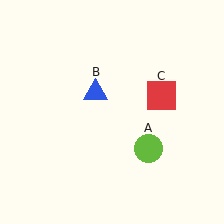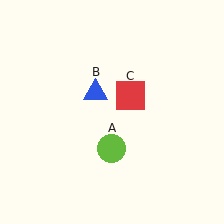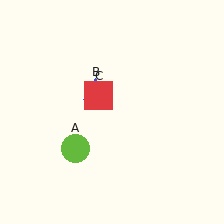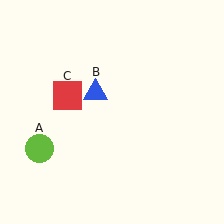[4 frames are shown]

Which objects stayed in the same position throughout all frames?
Blue triangle (object B) remained stationary.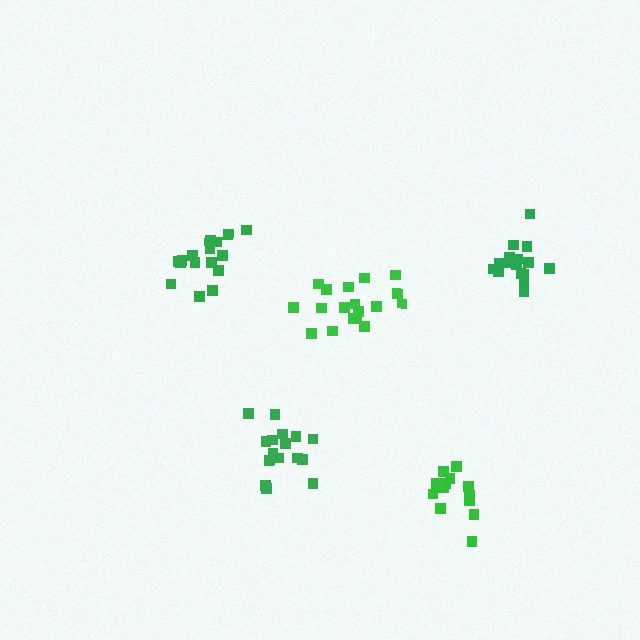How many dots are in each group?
Group 1: 18 dots, Group 2: 17 dots, Group 3: 14 dots, Group 4: 16 dots, Group 5: 16 dots (81 total).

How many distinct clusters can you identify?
There are 5 distinct clusters.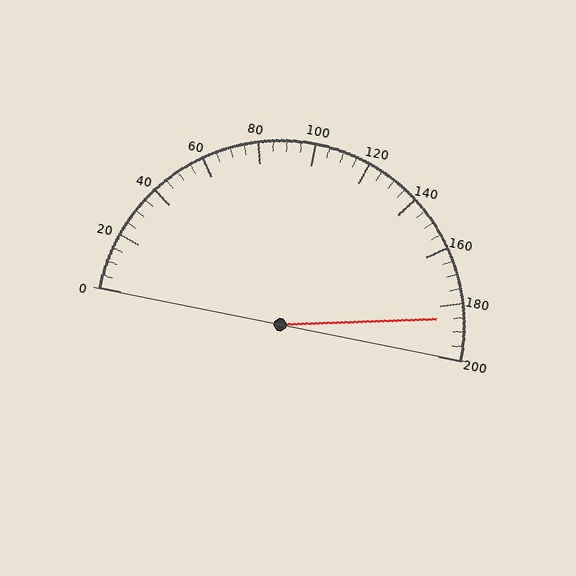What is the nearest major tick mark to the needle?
The nearest major tick mark is 180.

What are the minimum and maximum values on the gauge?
The gauge ranges from 0 to 200.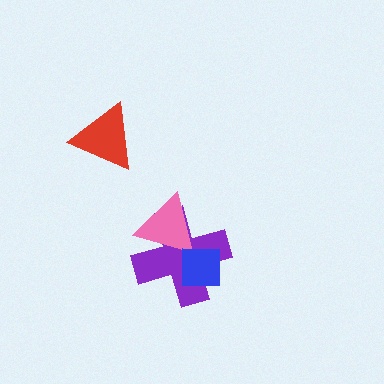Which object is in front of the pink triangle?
The blue square is in front of the pink triangle.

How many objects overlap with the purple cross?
2 objects overlap with the purple cross.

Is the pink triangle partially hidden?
Yes, it is partially covered by another shape.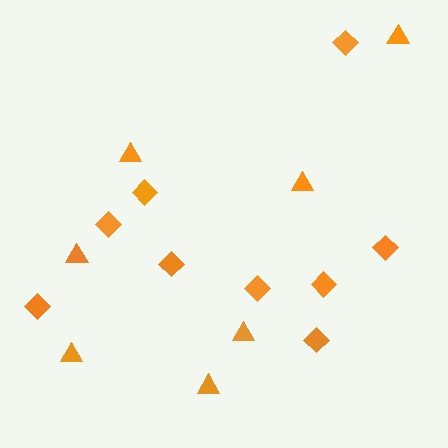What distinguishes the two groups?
There are 2 groups: one group of diamonds (9) and one group of triangles (7).